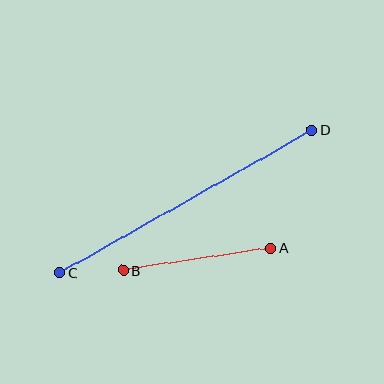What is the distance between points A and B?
The distance is approximately 149 pixels.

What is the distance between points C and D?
The distance is approximately 290 pixels.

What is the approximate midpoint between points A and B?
The midpoint is at approximately (197, 259) pixels.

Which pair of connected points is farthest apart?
Points C and D are farthest apart.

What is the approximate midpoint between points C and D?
The midpoint is at approximately (186, 201) pixels.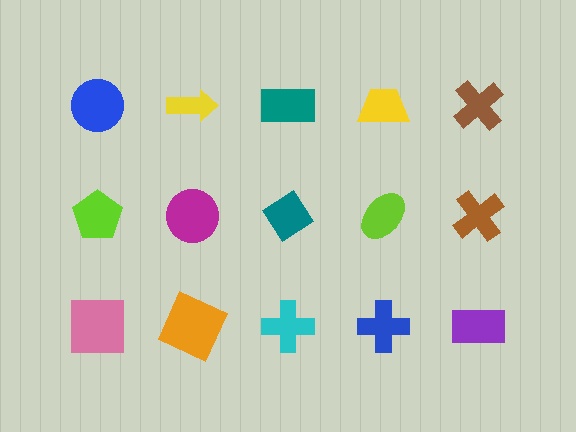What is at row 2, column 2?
A magenta circle.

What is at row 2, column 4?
A lime ellipse.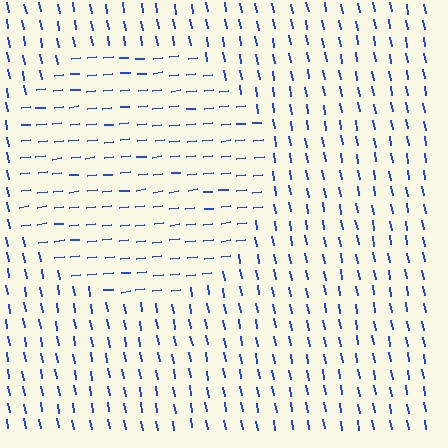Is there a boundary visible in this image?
Yes, there is a texture boundary formed by a change in line orientation.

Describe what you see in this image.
The image is filled with small blue line segments. A circle region in the image has lines oriented differently from the surrounding lines, creating a visible texture boundary.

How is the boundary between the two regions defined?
The boundary is defined purely by a change in line orientation (approximately 86 degrees difference). All lines are the same color and thickness.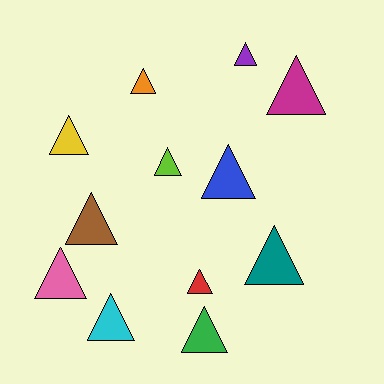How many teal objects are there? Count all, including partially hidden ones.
There is 1 teal object.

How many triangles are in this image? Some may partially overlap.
There are 12 triangles.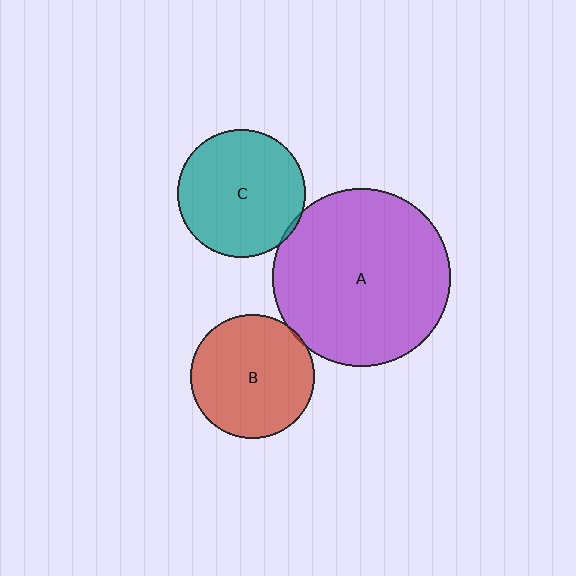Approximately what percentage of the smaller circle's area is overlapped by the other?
Approximately 5%.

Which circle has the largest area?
Circle A (purple).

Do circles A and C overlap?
Yes.